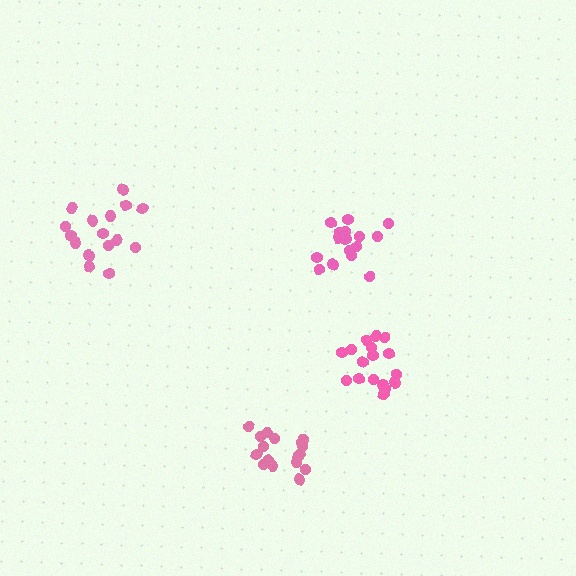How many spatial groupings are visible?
There are 4 spatial groupings.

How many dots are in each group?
Group 1: 16 dots, Group 2: 16 dots, Group 3: 18 dots, Group 4: 18 dots (68 total).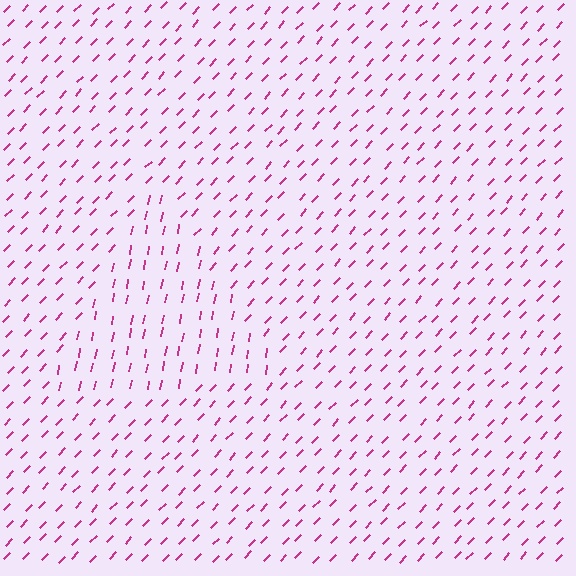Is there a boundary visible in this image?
Yes, there is a texture boundary formed by a change in line orientation.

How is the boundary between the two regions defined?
The boundary is defined purely by a change in line orientation (approximately 33 degrees difference). All lines are the same color and thickness.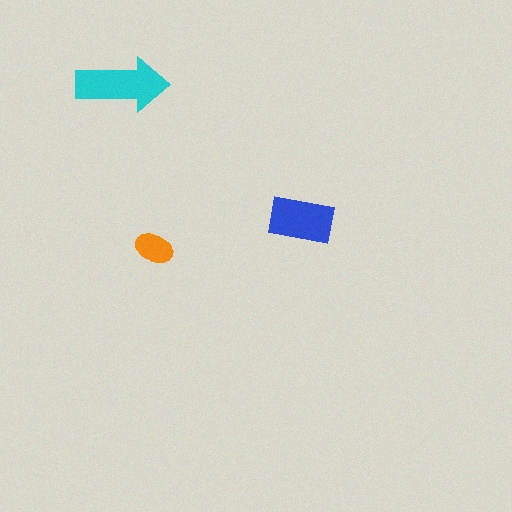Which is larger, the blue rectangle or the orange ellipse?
The blue rectangle.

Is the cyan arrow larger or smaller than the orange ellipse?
Larger.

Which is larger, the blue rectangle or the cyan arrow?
The cyan arrow.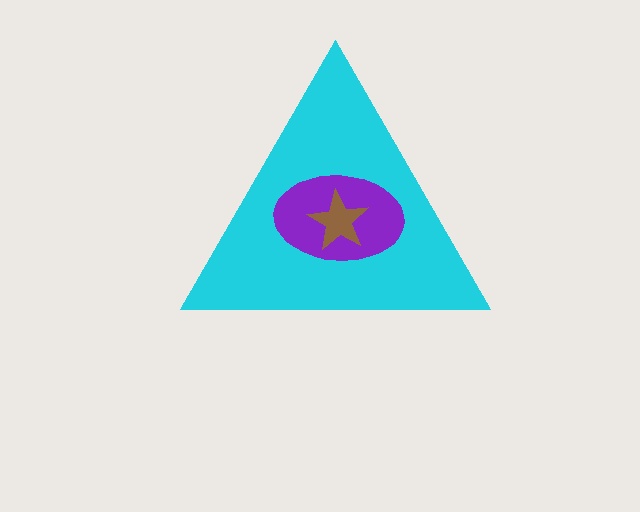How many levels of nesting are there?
3.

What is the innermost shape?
The brown star.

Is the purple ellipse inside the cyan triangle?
Yes.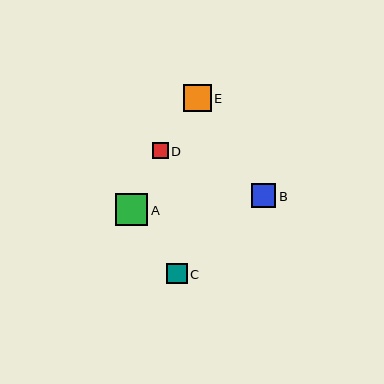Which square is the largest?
Square A is the largest with a size of approximately 32 pixels.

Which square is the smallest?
Square D is the smallest with a size of approximately 15 pixels.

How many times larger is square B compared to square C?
Square B is approximately 1.2 times the size of square C.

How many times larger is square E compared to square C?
Square E is approximately 1.3 times the size of square C.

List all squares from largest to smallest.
From largest to smallest: A, E, B, C, D.